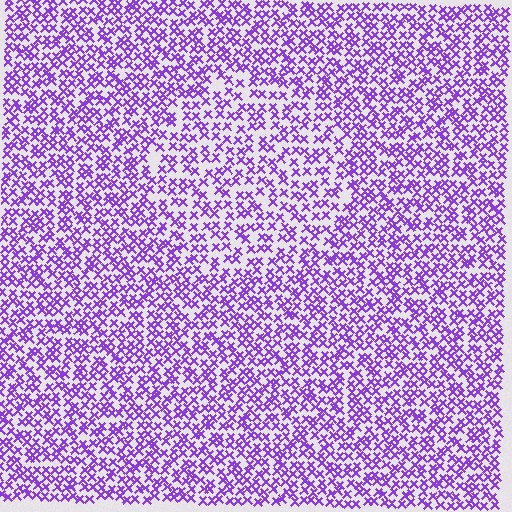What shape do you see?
I see a circle.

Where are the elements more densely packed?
The elements are more densely packed outside the circle boundary.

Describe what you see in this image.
The image contains small purple elements arranged at two different densities. A circle-shaped region is visible where the elements are less densely packed than the surrounding area.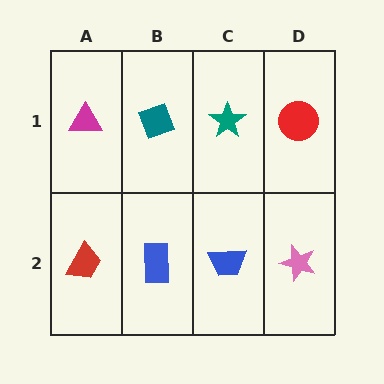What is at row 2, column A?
A red trapezoid.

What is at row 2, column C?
A blue trapezoid.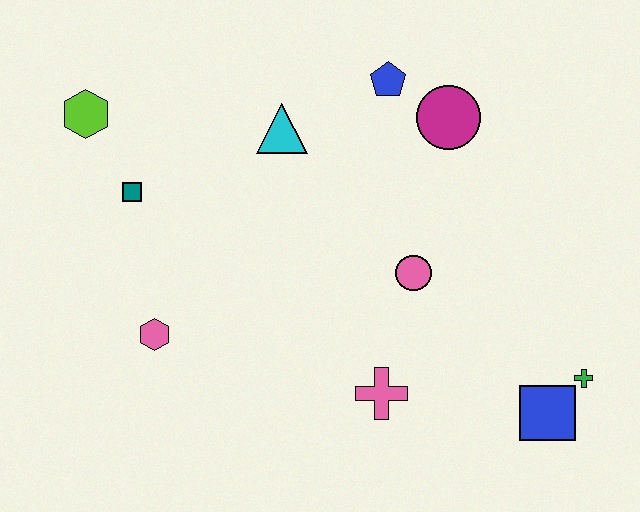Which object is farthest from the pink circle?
The lime hexagon is farthest from the pink circle.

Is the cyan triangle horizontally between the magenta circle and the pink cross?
No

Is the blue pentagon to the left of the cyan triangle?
No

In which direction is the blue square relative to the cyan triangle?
The blue square is below the cyan triangle.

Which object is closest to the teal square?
The lime hexagon is closest to the teal square.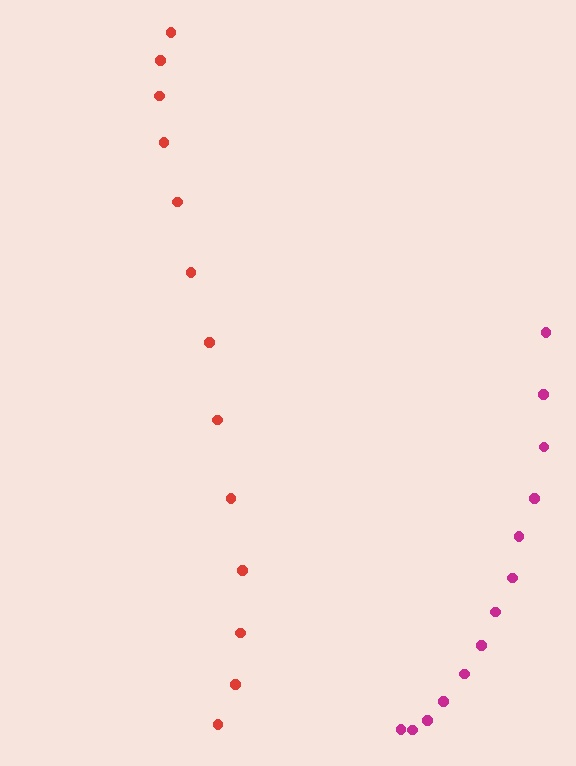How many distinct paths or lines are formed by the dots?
There are 2 distinct paths.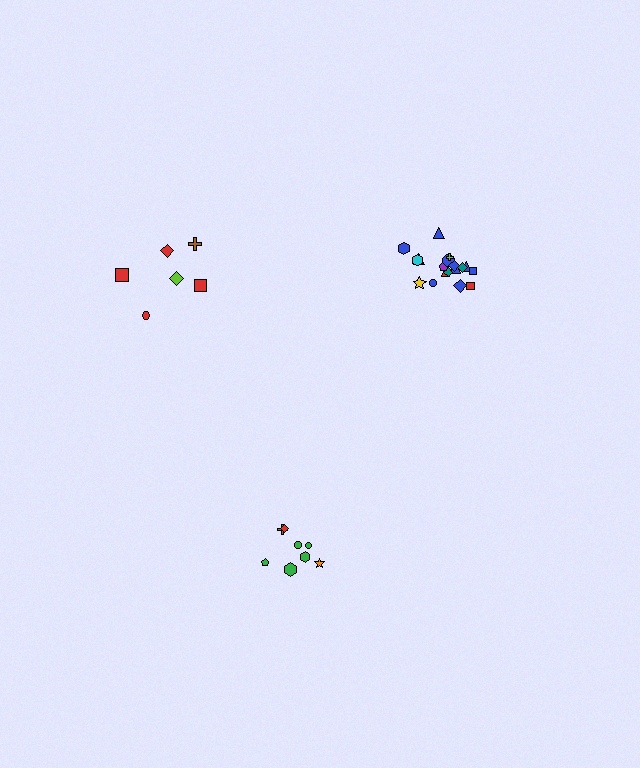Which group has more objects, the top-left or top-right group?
The top-right group.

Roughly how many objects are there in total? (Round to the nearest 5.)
Roughly 30 objects in total.